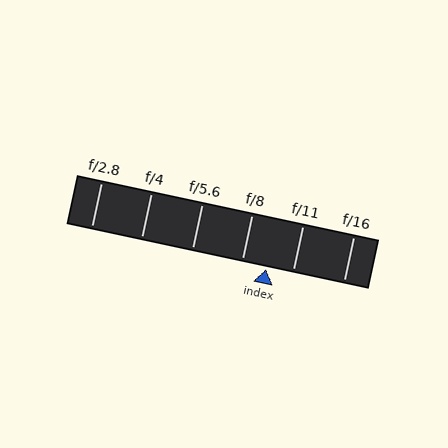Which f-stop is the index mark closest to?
The index mark is closest to f/8.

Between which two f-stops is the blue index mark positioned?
The index mark is between f/8 and f/11.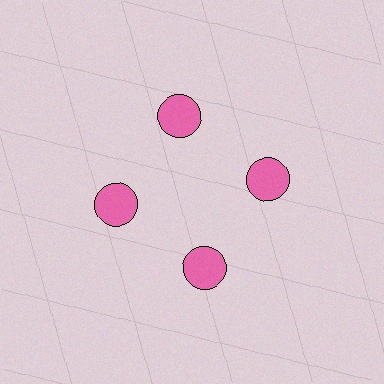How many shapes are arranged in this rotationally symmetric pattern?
There are 4 shapes, arranged in 4 groups of 1.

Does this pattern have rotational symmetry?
Yes, this pattern has 4-fold rotational symmetry. It looks the same after rotating 90 degrees around the center.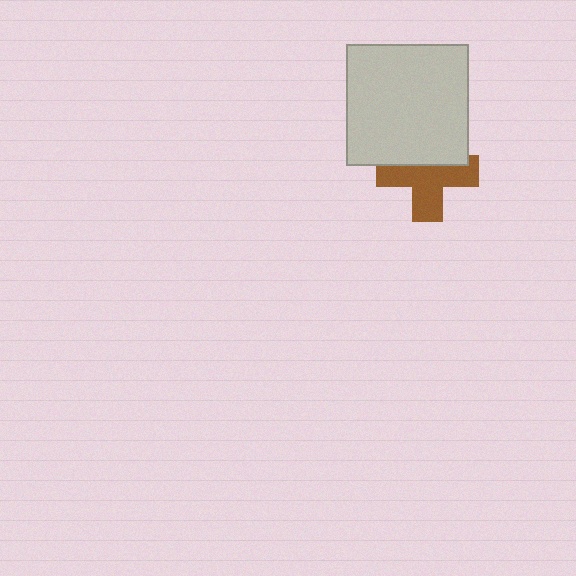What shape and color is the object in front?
The object in front is a light gray square.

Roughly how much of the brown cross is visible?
About half of it is visible (roughly 62%).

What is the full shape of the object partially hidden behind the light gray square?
The partially hidden object is a brown cross.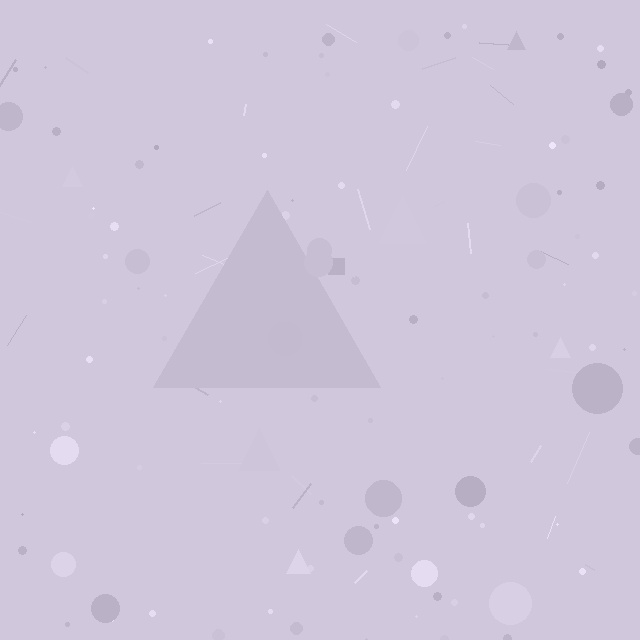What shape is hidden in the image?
A triangle is hidden in the image.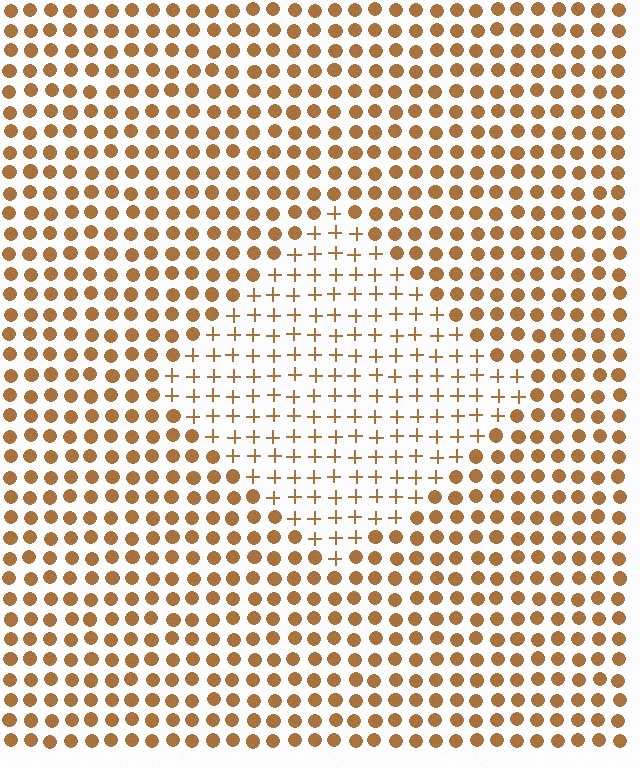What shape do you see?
I see a diamond.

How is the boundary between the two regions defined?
The boundary is defined by a change in element shape: plus signs inside vs. circles outside. All elements share the same color and spacing.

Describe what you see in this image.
The image is filled with small brown elements arranged in a uniform grid. A diamond-shaped region contains plus signs, while the surrounding area contains circles. The boundary is defined purely by the change in element shape.